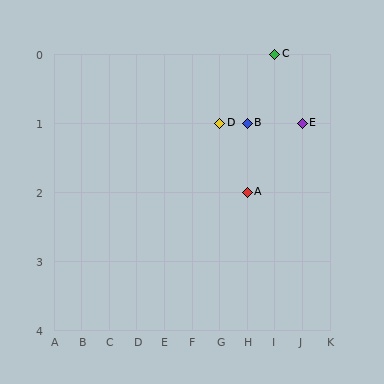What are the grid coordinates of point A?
Point A is at grid coordinates (H, 2).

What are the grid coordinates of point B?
Point B is at grid coordinates (H, 1).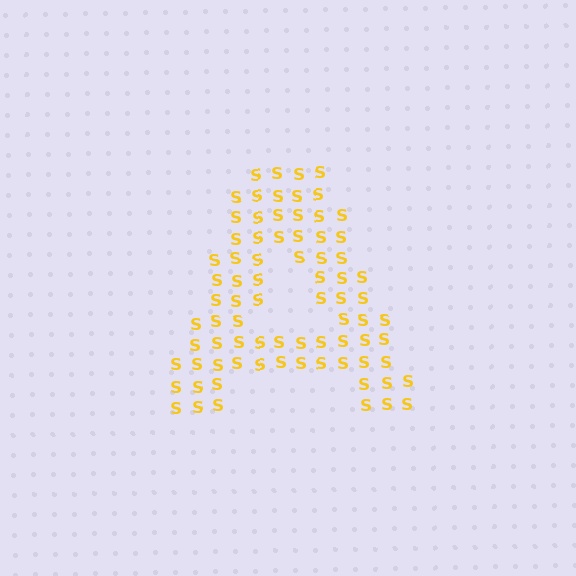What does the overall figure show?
The overall figure shows the letter A.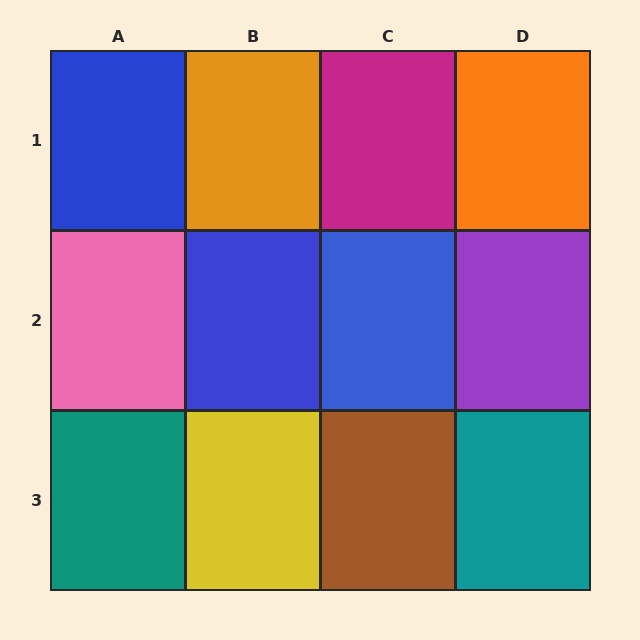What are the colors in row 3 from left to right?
Teal, yellow, brown, teal.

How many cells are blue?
3 cells are blue.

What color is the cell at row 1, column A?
Blue.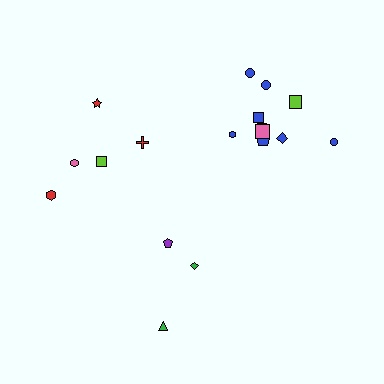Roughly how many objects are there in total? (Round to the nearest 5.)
Roughly 20 objects in total.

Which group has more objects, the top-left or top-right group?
The top-right group.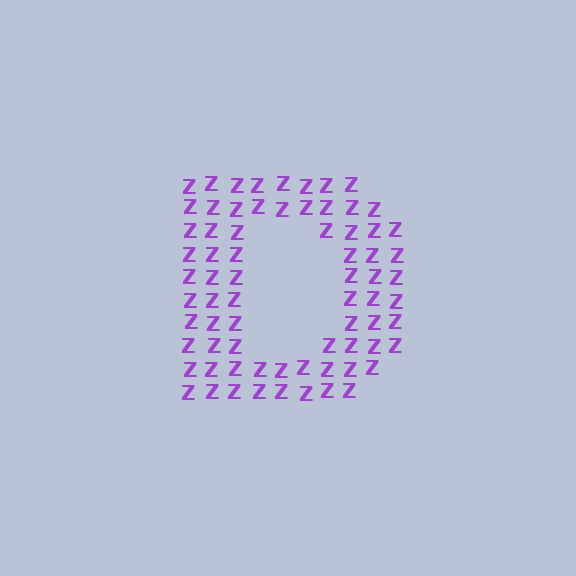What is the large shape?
The large shape is the letter D.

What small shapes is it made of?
It is made of small letter Z's.